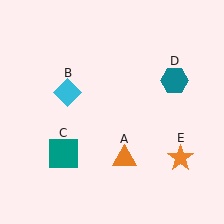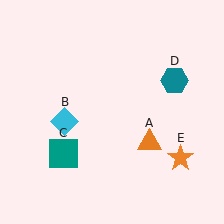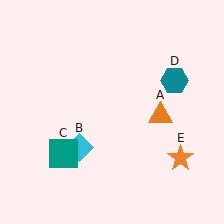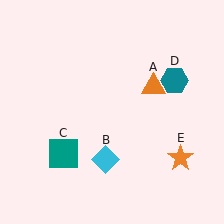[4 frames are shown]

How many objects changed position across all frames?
2 objects changed position: orange triangle (object A), cyan diamond (object B).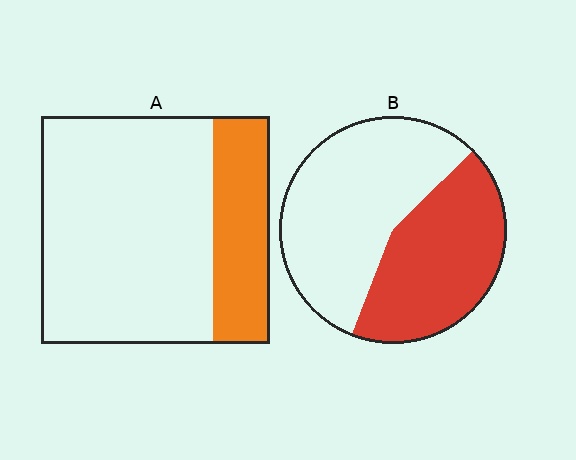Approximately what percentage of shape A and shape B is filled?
A is approximately 25% and B is approximately 45%.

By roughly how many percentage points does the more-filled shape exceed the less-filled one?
By roughly 20 percentage points (B over A).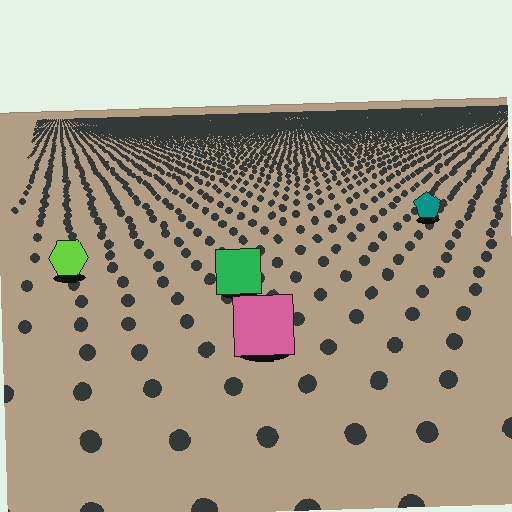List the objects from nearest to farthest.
From nearest to farthest: the pink square, the green square, the lime hexagon, the teal pentagon.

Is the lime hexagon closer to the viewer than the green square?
No. The green square is closer — you can tell from the texture gradient: the ground texture is coarser near it.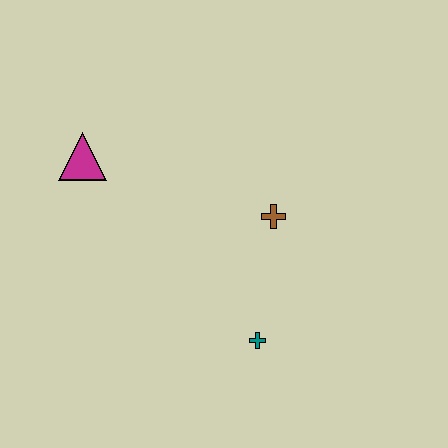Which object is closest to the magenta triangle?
The brown cross is closest to the magenta triangle.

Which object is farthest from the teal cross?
The magenta triangle is farthest from the teal cross.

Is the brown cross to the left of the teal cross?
No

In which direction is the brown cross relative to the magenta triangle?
The brown cross is to the right of the magenta triangle.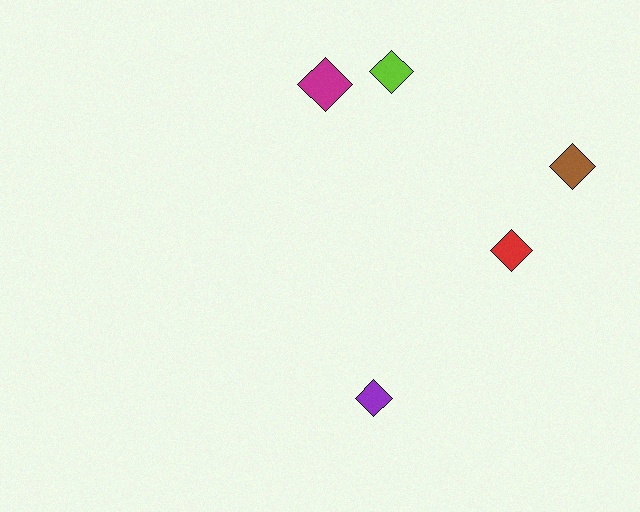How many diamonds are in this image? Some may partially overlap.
There are 5 diamonds.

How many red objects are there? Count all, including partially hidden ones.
There is 1 red object.